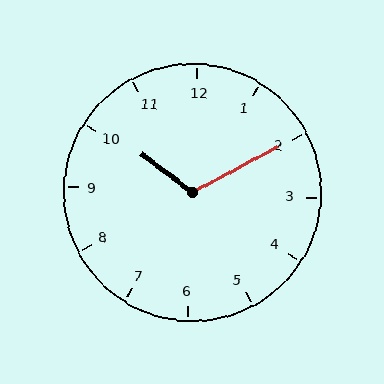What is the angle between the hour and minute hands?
Approximately 115 degrees.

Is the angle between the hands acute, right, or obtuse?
It is obtuse.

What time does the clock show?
10:10.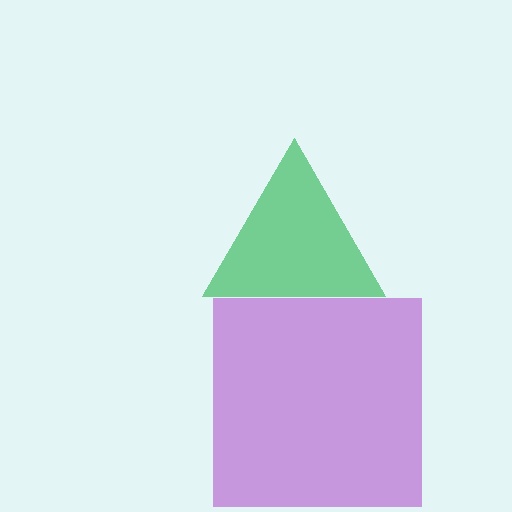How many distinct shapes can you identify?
There are 2 distinct shapes: a purple square, a green triangle.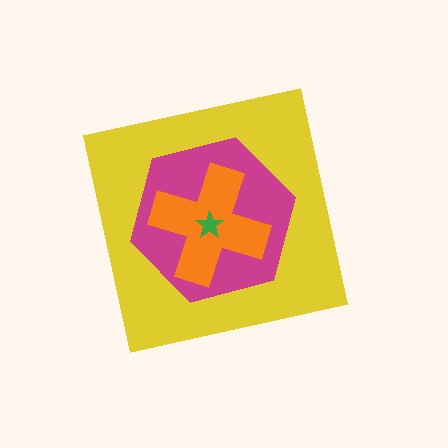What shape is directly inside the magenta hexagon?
The orange cross.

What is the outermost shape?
The yellow square.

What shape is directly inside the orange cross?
The green star.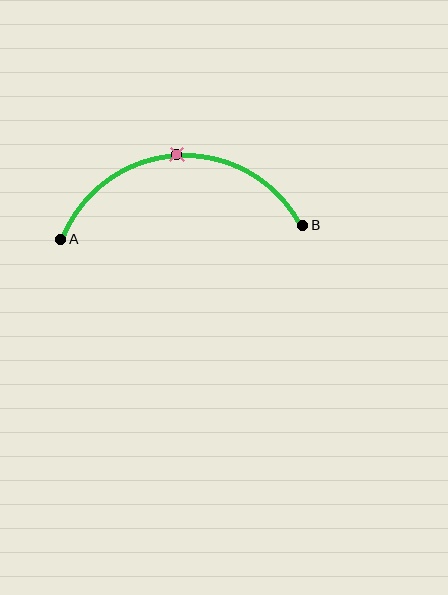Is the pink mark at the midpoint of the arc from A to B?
Yes. The pink mark lies on the arc at equal arc-length from both A and B — it is the arc midpoint.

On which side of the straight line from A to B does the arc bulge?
The arc bulges above the straight line connecting A and B.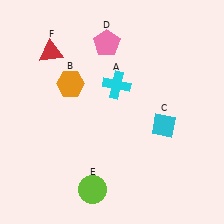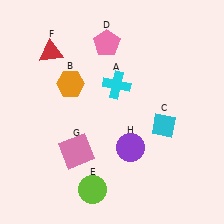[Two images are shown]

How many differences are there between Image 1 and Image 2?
There are 2 differences between the two images.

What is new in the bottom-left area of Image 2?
A pink square (G) was added in the bottom-left area of Image 2.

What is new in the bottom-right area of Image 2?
A purple circle (H) was added in the bottom-right area of Image 2.